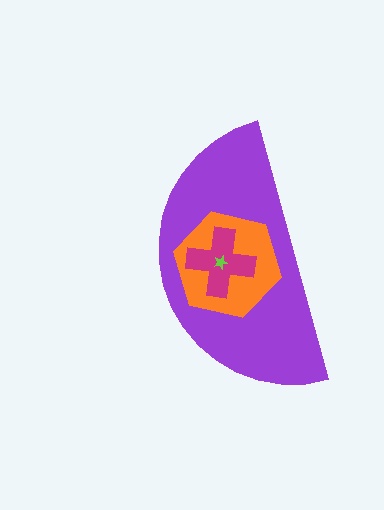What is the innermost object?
The lime star.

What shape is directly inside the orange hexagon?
The magenta cross.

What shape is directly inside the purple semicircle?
The orange hexagon.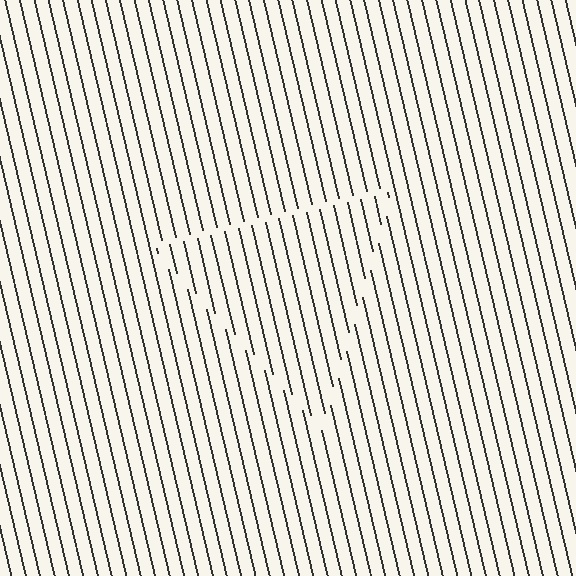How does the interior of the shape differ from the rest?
The interior of the shape contains the same grating, shifted by half a period — the contour is defined by the phase discontinuity where line-ends from the inner and outer gratings abut.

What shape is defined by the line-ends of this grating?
An illusory triangle. The interior of the shape contains the same grating, shifted by half a period — the contour is defined by the phase discontinuity where line-ends from the inner and outer gratings abut.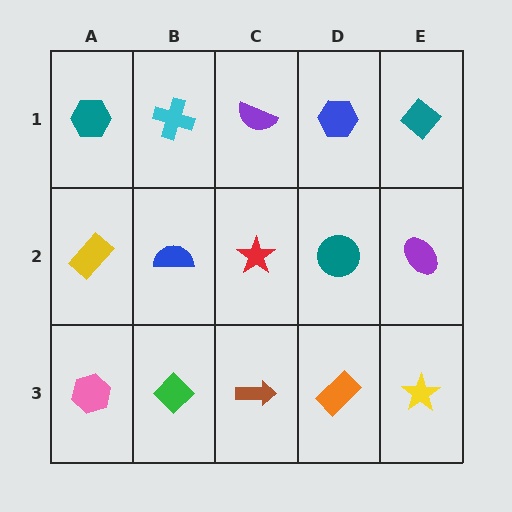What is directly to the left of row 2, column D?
A red star.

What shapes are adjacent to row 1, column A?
A yellow rectangle (row 2, column A), a cyan cross (row 1, column B).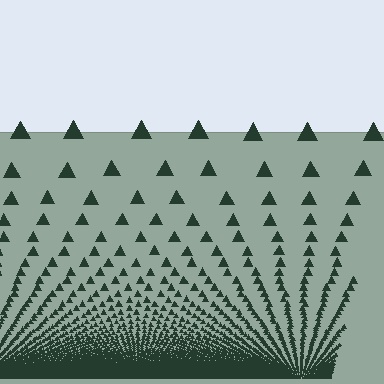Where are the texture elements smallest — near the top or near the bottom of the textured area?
Near the bottom.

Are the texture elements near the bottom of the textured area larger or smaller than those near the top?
Smaller. The gradient is inverted — elements near the bottom are smaller and denser.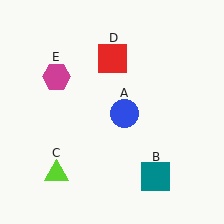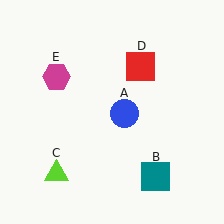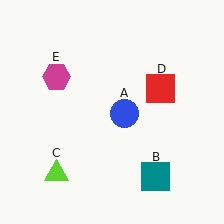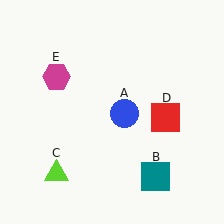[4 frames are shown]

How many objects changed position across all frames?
1 object changed position: red square (object D).